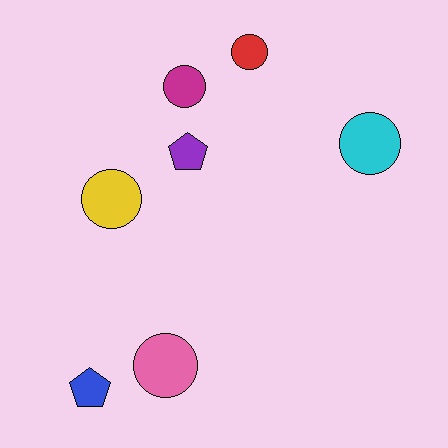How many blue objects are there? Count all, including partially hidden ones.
There is 1 blue object.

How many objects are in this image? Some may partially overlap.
There are 7 objects.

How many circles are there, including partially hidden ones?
There are 5 circles.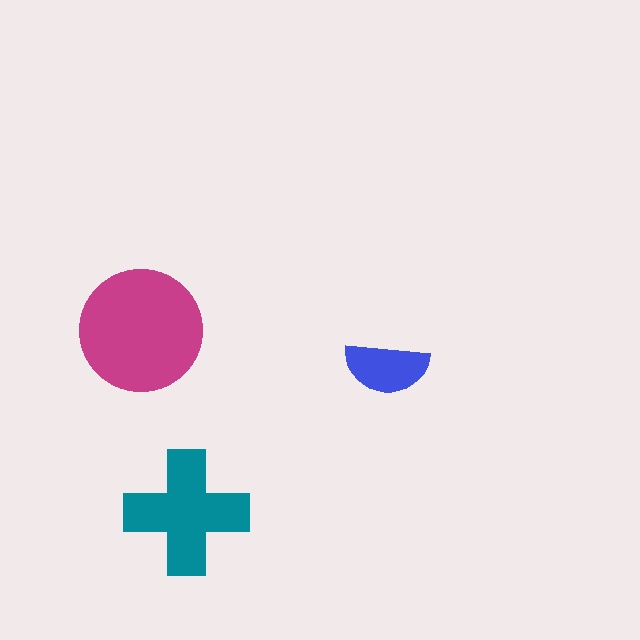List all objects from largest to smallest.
The magenta circle, the teal cross, the blue semicircle.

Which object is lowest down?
The teal cross is bottommost.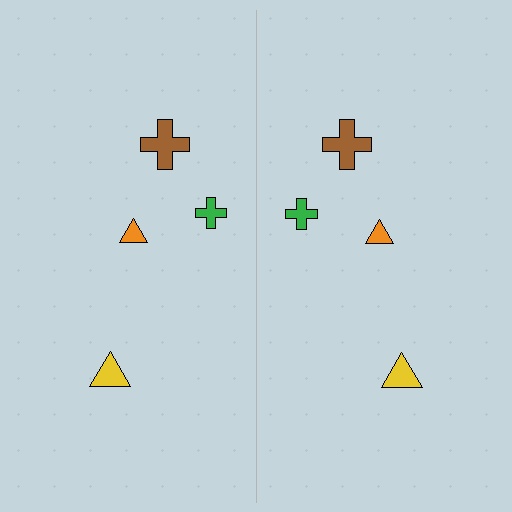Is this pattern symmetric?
Yes, this pattern has bilateral (reflection) symmetry.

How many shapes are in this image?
There are 8 shapes in this image.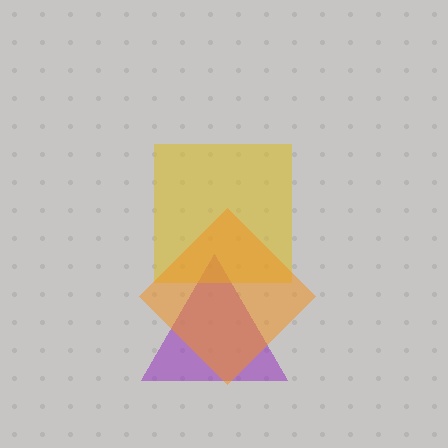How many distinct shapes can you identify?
There are 3 distinct shapes: a purple triangle, a yellow square, an orange diamond.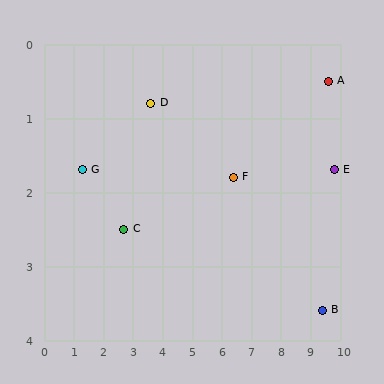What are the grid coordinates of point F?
Point F is at approximately (6.4, 1.8).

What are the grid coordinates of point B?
Point B is at approximately (9.4, 3.6).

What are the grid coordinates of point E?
Point E is at approximately (9.8, 1.7).